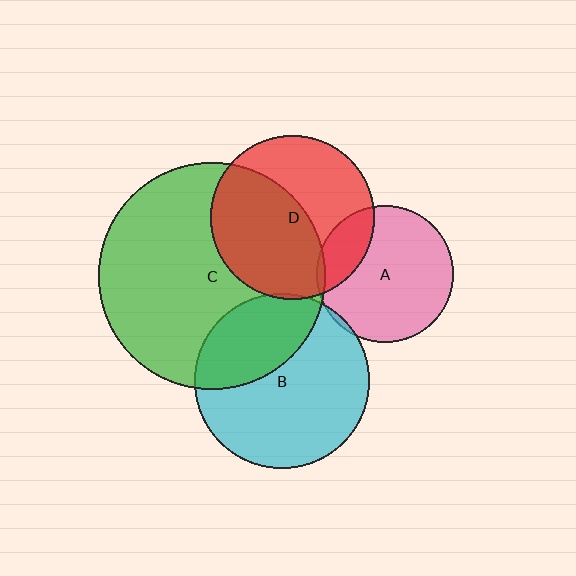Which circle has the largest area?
Circle C (green).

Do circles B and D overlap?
Yes.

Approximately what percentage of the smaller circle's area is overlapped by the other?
Approximately 5%.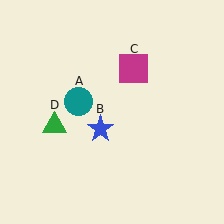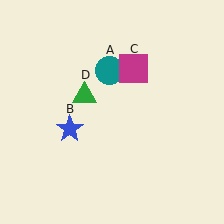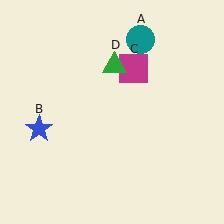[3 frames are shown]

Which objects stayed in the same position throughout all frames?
Magenta square (object C) remained stationary.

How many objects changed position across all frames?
3 objects changed position: teal circle (object A), blue star (object B), green triangle (object D).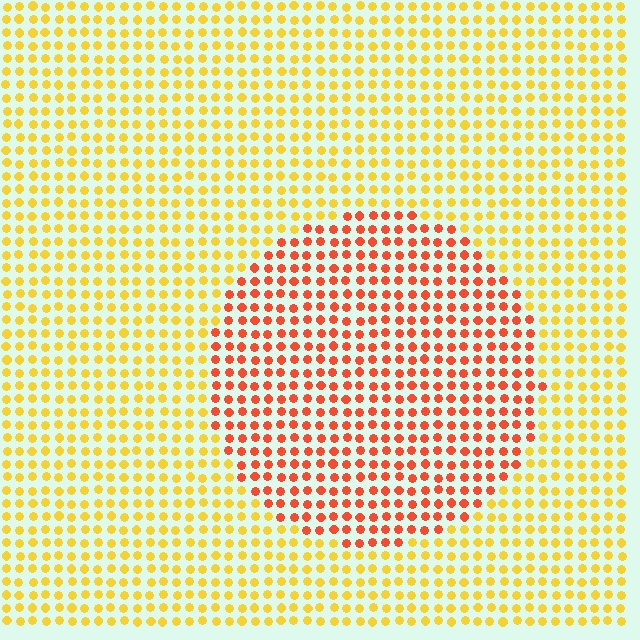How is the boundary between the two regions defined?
The boundary is defined purely by a slight shift in hue (about 42 degrees). Spacing, size, and orientation are identical on both sides.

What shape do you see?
I see a circle.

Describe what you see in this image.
The image is filled with small yellow elements in a uniform arrangement. A circle-shaped region is visible where the elements are tinted to a slightly different hue, forming a subtle color boundary.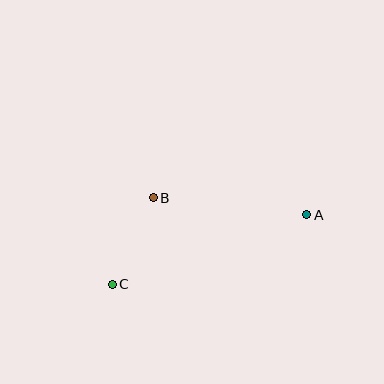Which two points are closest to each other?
Points B and C are closest to each other.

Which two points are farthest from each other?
Points A and C are farthest from each other.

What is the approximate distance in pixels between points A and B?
The distance between A and B is approximately 155 pixels.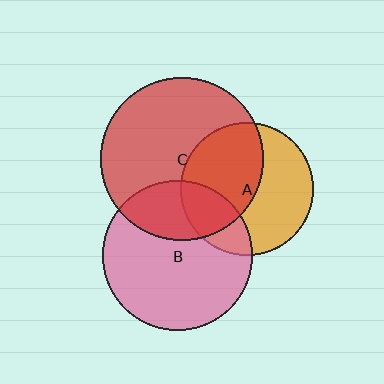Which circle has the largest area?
Circle C (red).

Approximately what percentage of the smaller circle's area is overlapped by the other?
Approximately 30%.